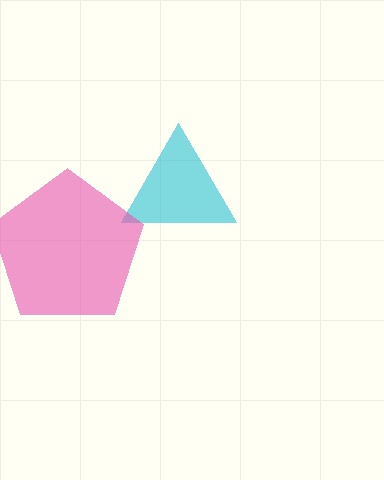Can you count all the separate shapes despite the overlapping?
Yes, there are 2 separate shapes.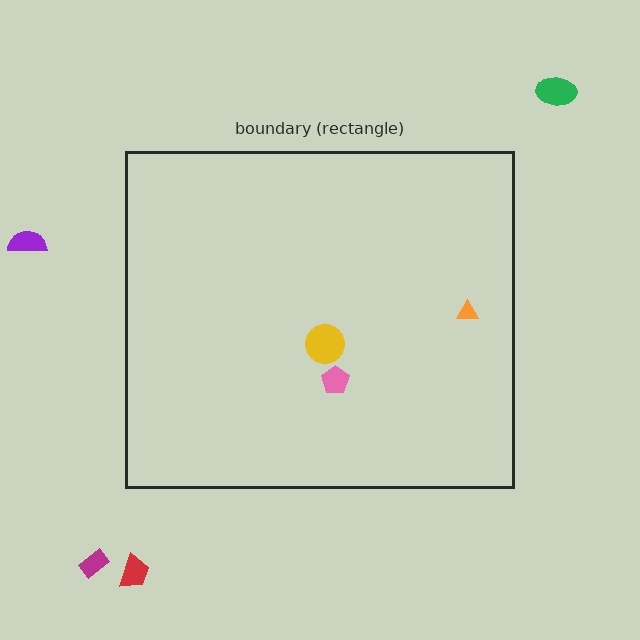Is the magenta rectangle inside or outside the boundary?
Outside.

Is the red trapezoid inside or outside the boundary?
Outside.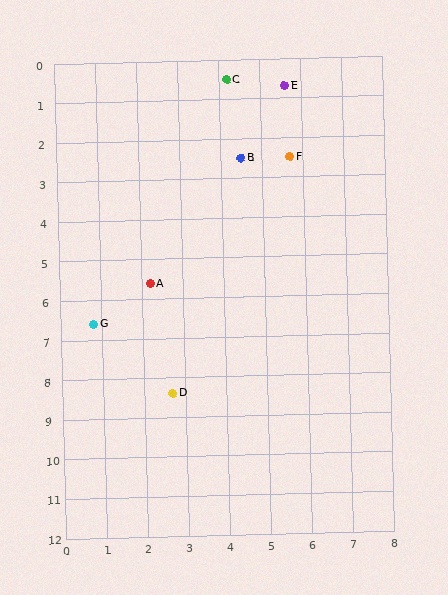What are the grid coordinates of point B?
Point B is at approximately (4.5, 2.5).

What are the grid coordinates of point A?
Point A is at approximately (2.2, 5.6).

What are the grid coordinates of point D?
Point D is at approximately (2.7, 8.4).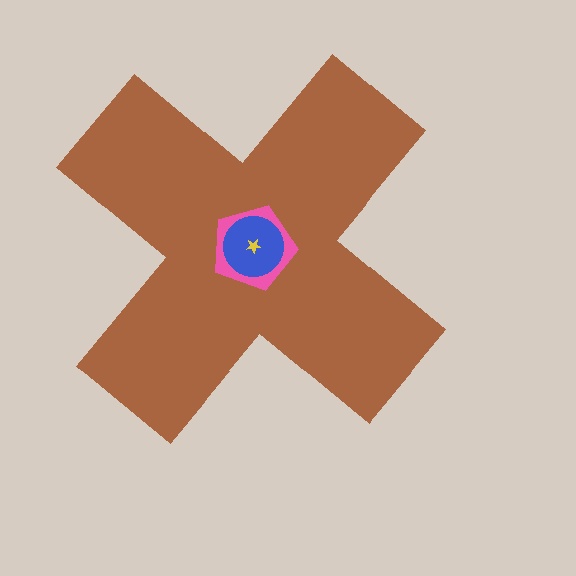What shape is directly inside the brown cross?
The pink pentagon.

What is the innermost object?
The yellow star.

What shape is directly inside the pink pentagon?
The blue circle.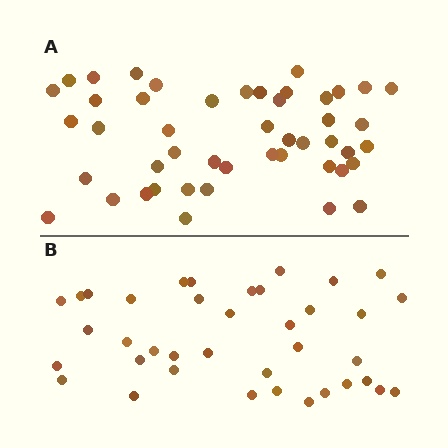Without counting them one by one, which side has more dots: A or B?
Region A (the top region) has more dots.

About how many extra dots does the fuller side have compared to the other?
Region A has roughly 8 or so more dots than region B.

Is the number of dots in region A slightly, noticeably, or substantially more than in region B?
Region A has only slightly more — the two regions are fairly close. The ratio is roughly 1.2 to 1.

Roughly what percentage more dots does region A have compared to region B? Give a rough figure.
About 25% more.